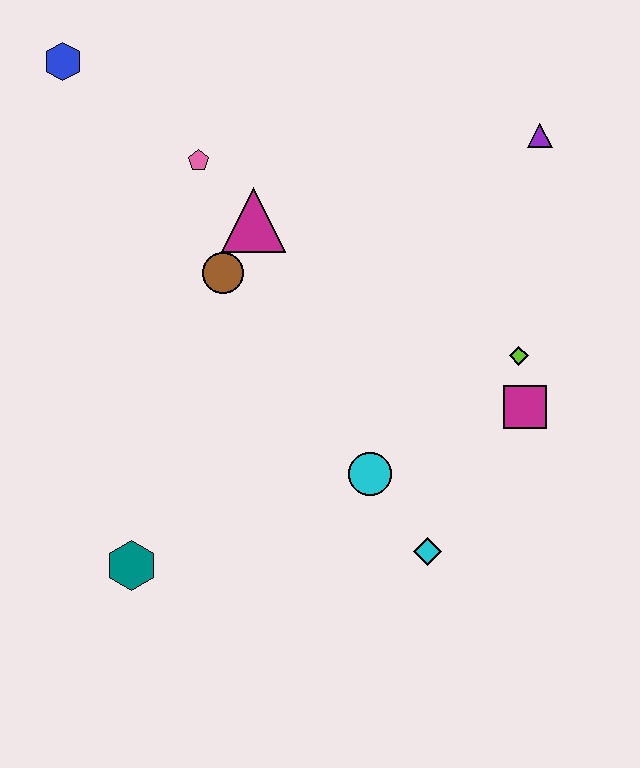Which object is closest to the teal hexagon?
The cyan circle is closest to the teal hexagon.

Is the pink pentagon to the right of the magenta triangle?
No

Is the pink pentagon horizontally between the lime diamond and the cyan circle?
No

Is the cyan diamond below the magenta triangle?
Yes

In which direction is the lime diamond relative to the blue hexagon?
The lime diamond is to the right of the blue hexagon.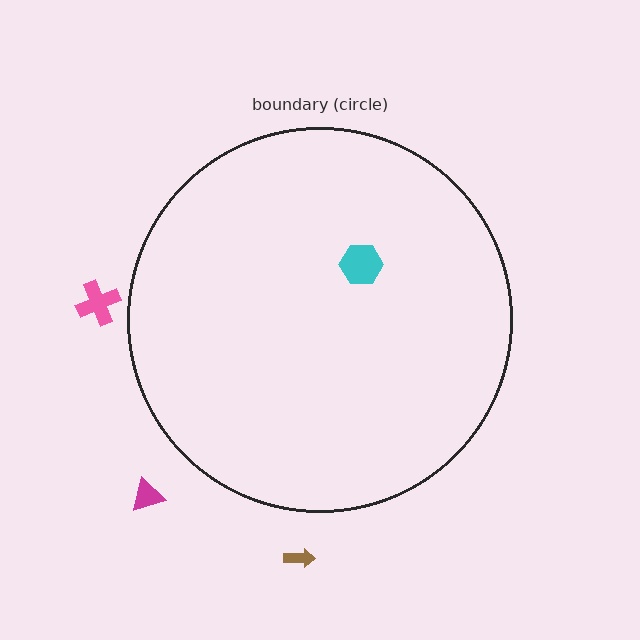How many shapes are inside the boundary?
1 inside, 3 outside.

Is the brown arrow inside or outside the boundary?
Outside.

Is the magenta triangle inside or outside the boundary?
Outside.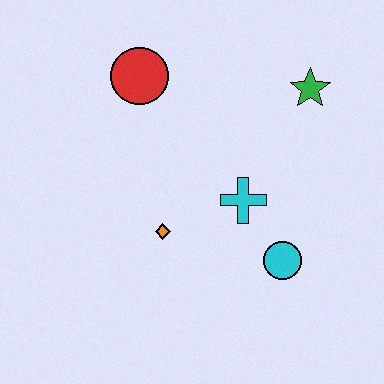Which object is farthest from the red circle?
The cyan circle is farthest from the red circle.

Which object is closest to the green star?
The cyan cross is closest to the green star.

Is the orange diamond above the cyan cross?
No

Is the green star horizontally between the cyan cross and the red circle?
No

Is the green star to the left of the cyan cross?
No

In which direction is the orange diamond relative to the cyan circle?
The orange diamond is to the left of the cyan circle.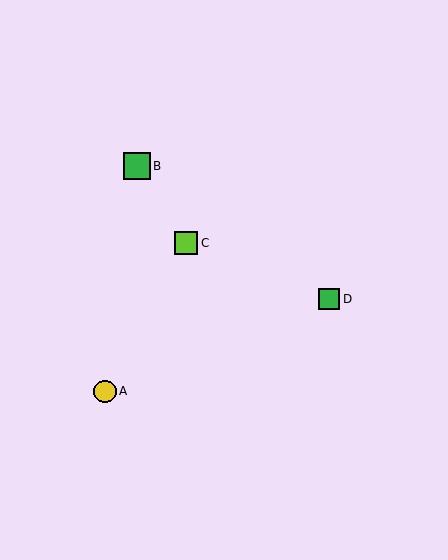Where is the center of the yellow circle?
The center of the yellow circle is at (105, 391).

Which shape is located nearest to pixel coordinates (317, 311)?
The green square (labeled D) at (329, 299) is nearest to that location.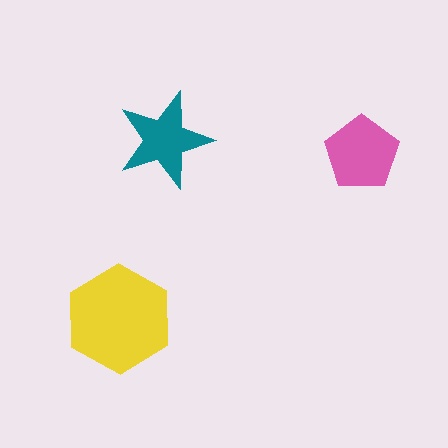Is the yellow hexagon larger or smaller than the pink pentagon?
Larger.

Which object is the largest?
The yellow hexagon.